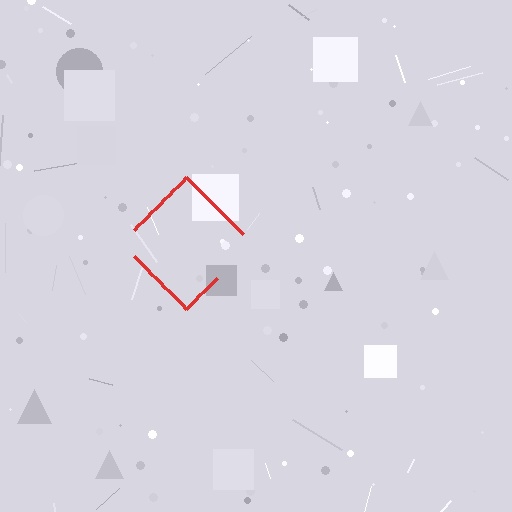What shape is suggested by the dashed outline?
The dashed outline suggests a diamond.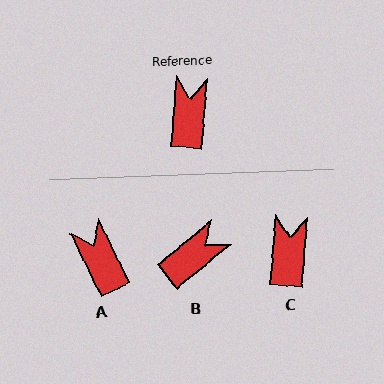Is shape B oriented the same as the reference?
No, it is off by about 46 degrees.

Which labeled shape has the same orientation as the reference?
C.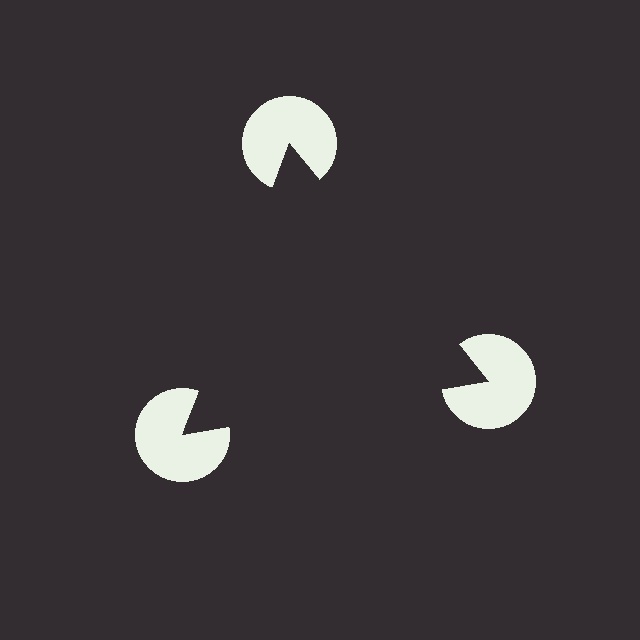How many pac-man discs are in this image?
There are 3 — one at each vertex of the illusory triangle.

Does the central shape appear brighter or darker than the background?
It typically appears slightly darker than the background, even though no actual brightness change is drawn.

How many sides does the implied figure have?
3 sides.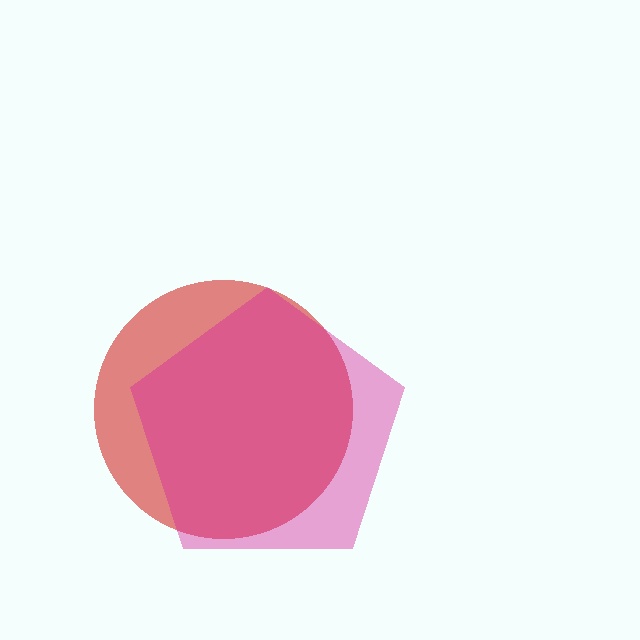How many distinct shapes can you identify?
There are 2 distinct shapes: a red circle, a magenta pentagon.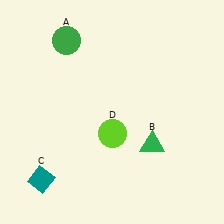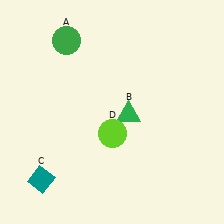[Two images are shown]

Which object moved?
The green triangle (B) moved up.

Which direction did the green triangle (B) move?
The green triangle (B) moved up.